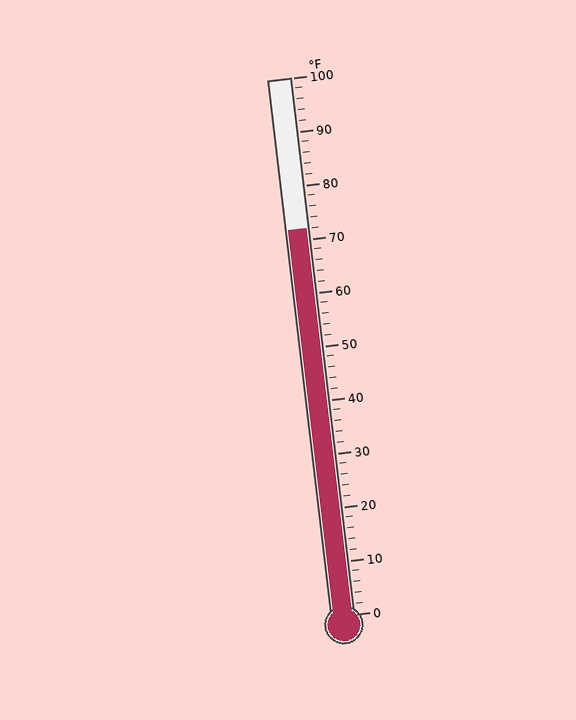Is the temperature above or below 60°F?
The temperature is above 60°F.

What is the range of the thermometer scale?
The thermometer scale ranges from 0°F to 100°F.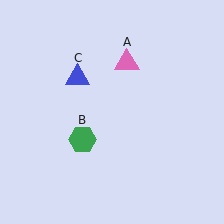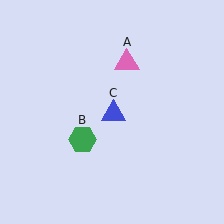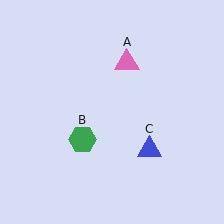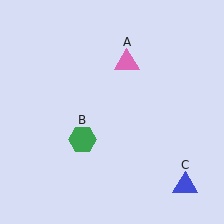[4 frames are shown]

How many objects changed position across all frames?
1 object changed position: blue triangle (object C).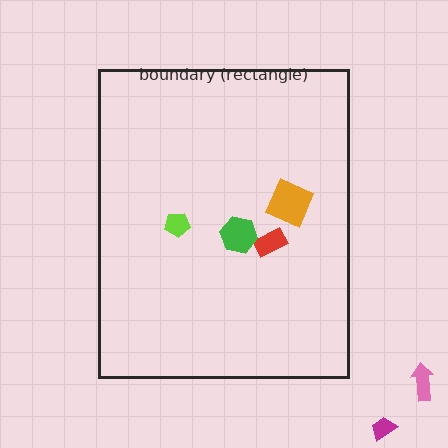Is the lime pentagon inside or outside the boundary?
Inside.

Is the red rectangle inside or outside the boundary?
Inside.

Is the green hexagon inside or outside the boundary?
Inside.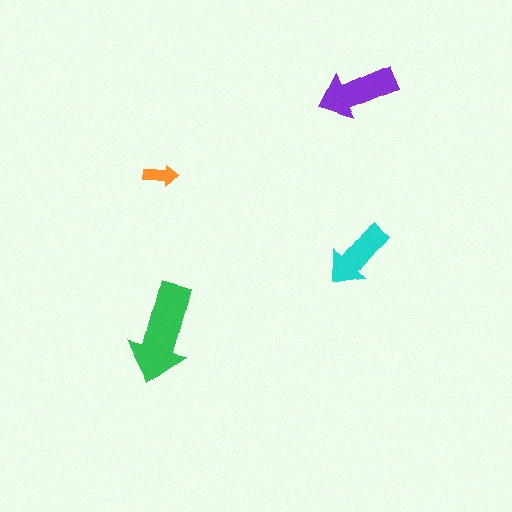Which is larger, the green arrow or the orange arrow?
The green one.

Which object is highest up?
The purple arrow is topmost.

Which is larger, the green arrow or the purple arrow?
The green one.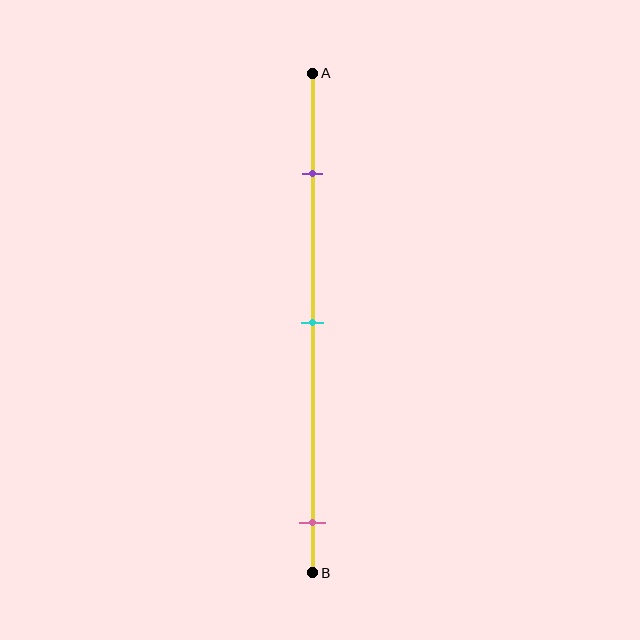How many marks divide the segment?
There are 3 marks dividing the segment.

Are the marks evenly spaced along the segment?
No, the marks are not evenly spaced.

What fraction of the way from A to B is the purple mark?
The purple mark is approximately 20% (0.2) of the way from A to B.